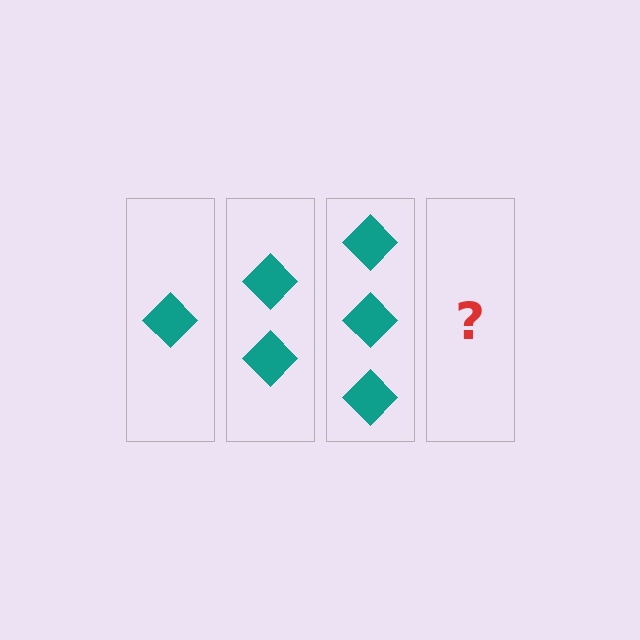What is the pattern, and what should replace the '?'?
The pattern is that each step adds one more diamond. The '?' should be 4 diamonds.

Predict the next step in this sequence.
The next step is 4 diamonds.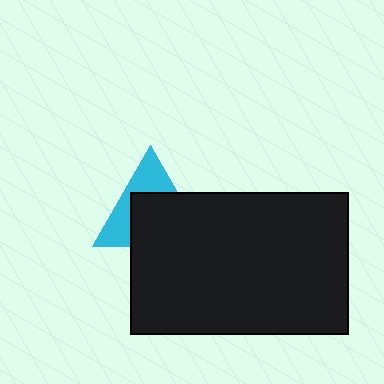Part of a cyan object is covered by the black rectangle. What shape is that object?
It is a triangle.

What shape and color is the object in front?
The object in front is a black rectangle.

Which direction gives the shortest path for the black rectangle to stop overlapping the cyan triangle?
Moving down gives the shortest separation.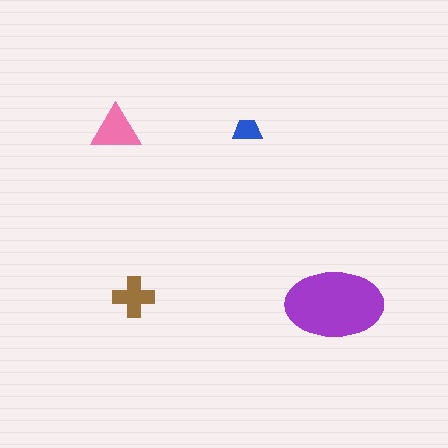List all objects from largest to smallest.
The purple ellipse, the pink triangle, the brown cross, the blue trapezoid.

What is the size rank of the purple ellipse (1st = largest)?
1st.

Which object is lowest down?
The purple ellipse is bottommost.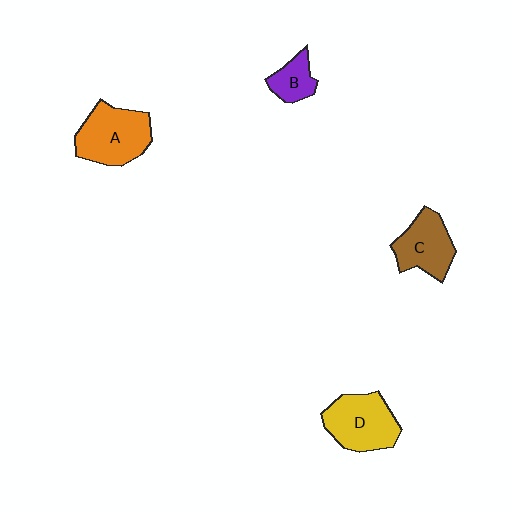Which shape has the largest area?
Shape A (orange).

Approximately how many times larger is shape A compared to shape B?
Approximately 2.2 times.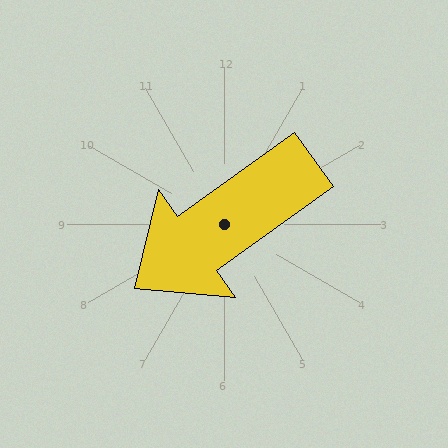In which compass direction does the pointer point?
Southwest.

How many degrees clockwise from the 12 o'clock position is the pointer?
Approximately 234 degrees.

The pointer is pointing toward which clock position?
Roughly 8 o'clock.